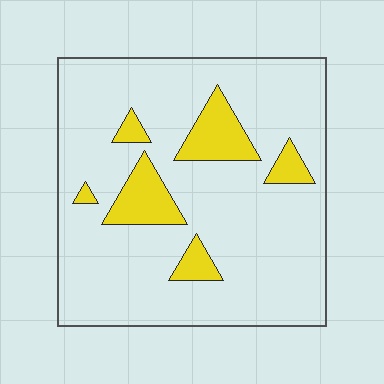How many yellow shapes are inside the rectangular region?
6.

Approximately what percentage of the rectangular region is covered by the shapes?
Approximately 15%.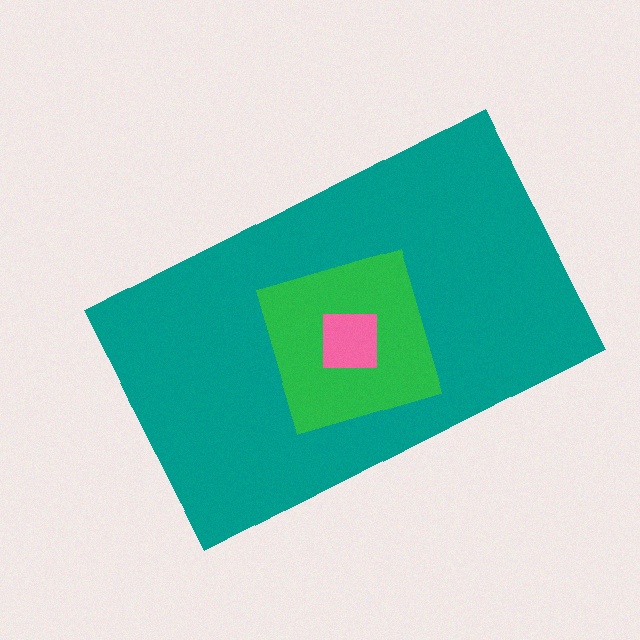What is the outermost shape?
The teal rectangle.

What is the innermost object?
The pink square.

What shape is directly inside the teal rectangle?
The green diamond.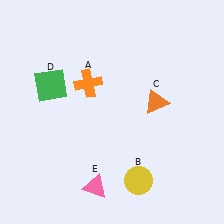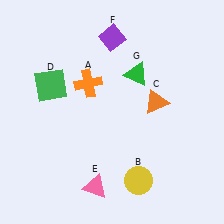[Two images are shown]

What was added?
A purple diamond (F), a green triangle (G) were added in Image 2.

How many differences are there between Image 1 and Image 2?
There are 2 differences between the two images.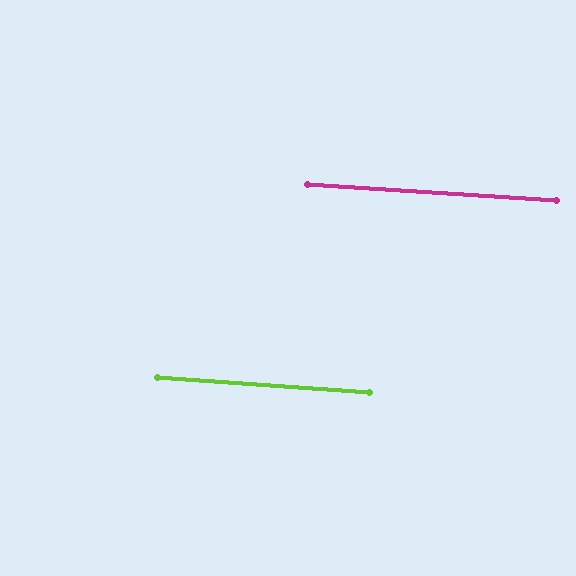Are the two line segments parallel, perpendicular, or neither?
Parallel — their directions differ by only 0.4°.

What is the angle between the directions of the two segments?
Approximately 0 degrees.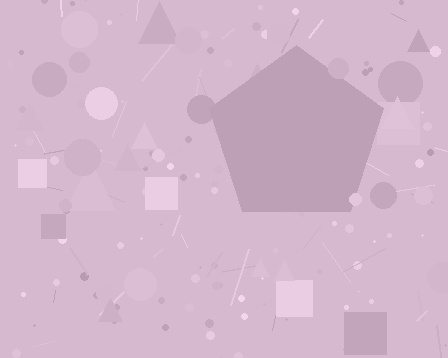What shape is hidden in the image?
A pentagon is hidden in the image.